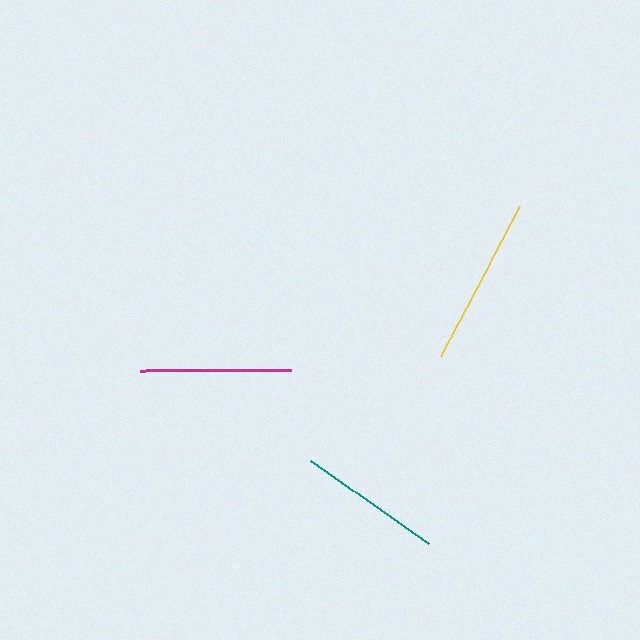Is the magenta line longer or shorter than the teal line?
The magenta line is longer than the teal line.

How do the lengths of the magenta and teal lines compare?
The magenta and teal lines are approximately the same length.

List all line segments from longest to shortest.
From longest to shortest: yellow, magenta, teal.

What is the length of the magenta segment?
The magenta segment is approximately 151 pixels long.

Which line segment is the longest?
The yellow line is the longest at approximately 169 pixels.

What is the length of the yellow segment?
The yellow segment is approximately 169 pixels long.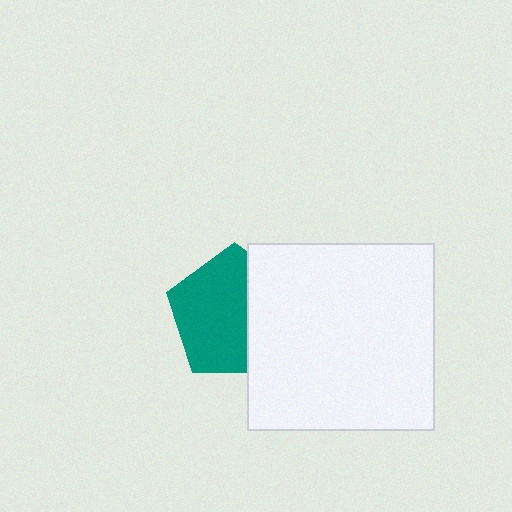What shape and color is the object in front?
The object in front is a white square.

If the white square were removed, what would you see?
You would see the complete teal pentagon.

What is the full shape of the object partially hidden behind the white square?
The partially hidden object is a teal pentagon.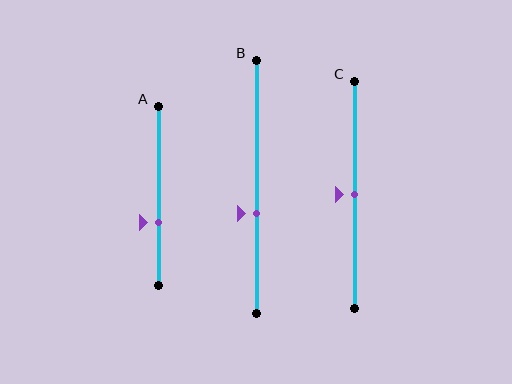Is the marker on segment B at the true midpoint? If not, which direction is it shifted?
No, the marker on segment B is shifted downward by about 10% of the segment length.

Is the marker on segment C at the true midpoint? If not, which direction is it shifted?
Yes, the marker on segment C is at the true midpoint.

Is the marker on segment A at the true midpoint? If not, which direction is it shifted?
No, the marker on segment A is shifted downward by about 15% of the segment length.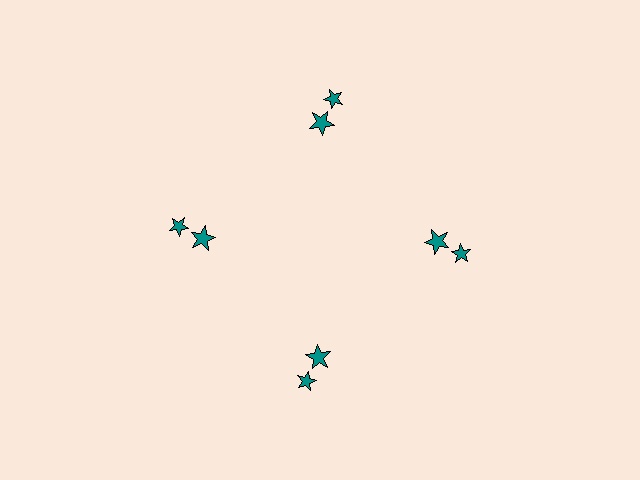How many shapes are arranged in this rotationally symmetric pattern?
There are 8 shapes, arranged in 4 groups of 2.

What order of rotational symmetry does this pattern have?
This pattern has 4-fold rotational symmetry.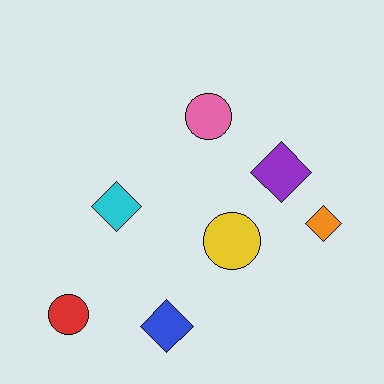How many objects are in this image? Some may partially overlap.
There are 7 objects.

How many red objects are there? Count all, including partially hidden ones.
There is 1 red object.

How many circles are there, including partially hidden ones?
There are 3 circles.